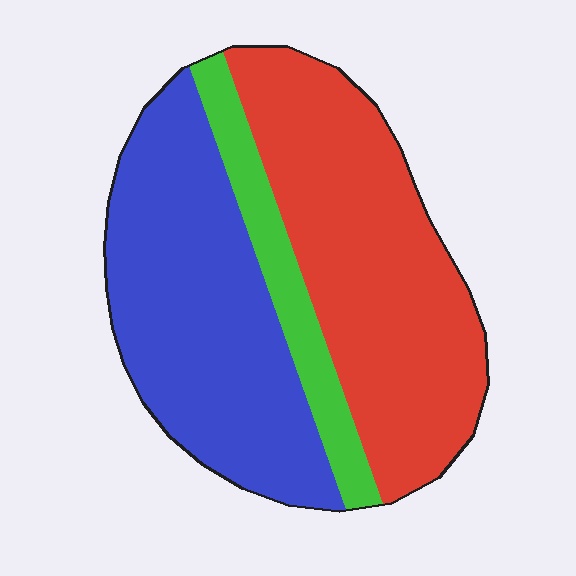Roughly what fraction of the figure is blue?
Blue takes up between a third and a half of the figure.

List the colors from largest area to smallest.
From largest to smallest: red, blue, green.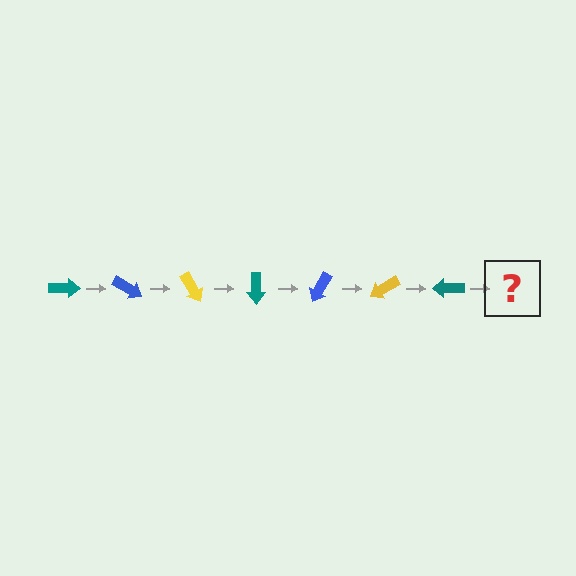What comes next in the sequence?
The next element should be a blue arrow, rotated 210 degrees from the start.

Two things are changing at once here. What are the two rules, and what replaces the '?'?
The two rules are that it rotates 30 degrees each step and the color cycles through teal, blue, and yellow. The '?' should be a blue arrow, rotated 210 degrees from the start.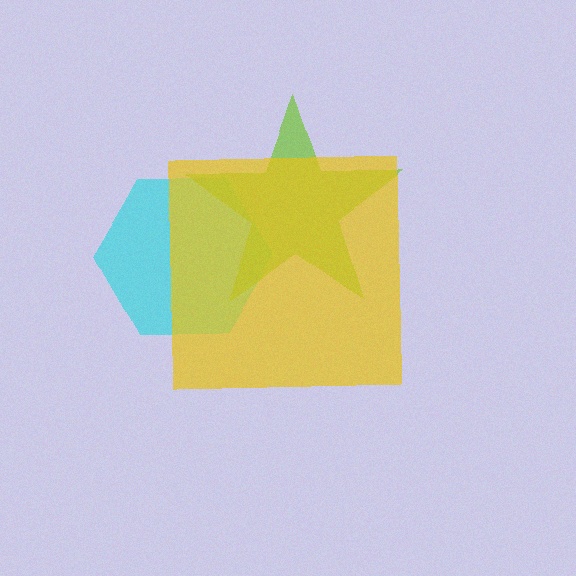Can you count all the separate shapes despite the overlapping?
Yes, there are 3 separate shapes.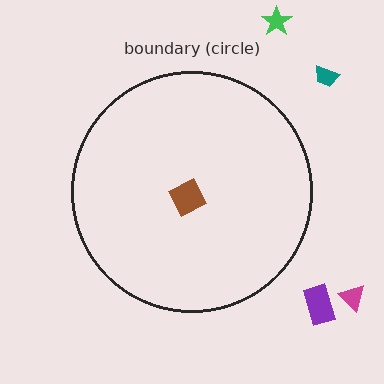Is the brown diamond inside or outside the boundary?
Inside.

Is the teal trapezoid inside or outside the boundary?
Outside.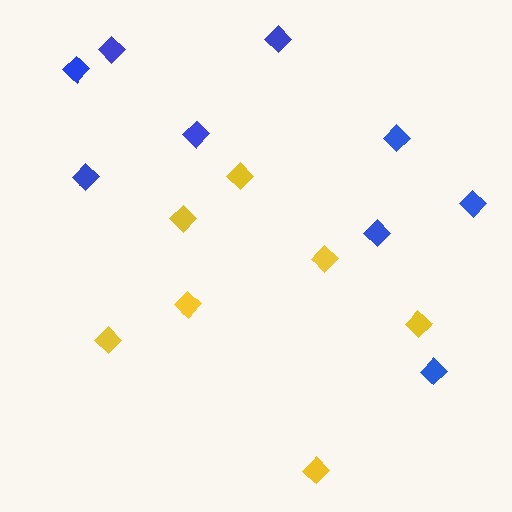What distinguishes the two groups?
There are 2 groups: one group of blue diamonds (9) and one group of yellow diamonds (7).